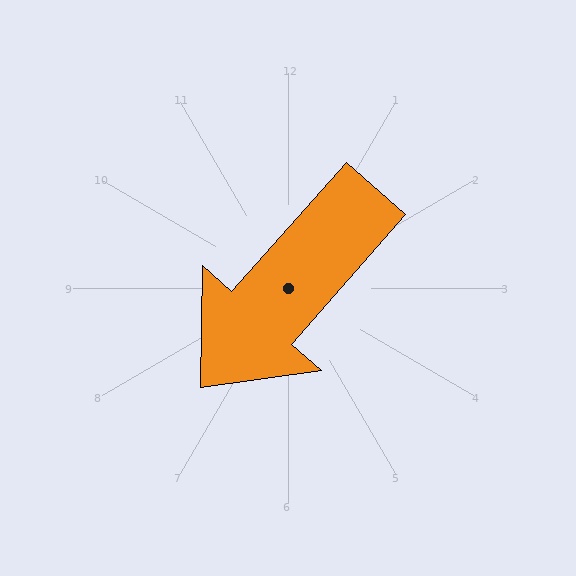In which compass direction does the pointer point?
Southwest.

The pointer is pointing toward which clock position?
Roughly 7 o'clock.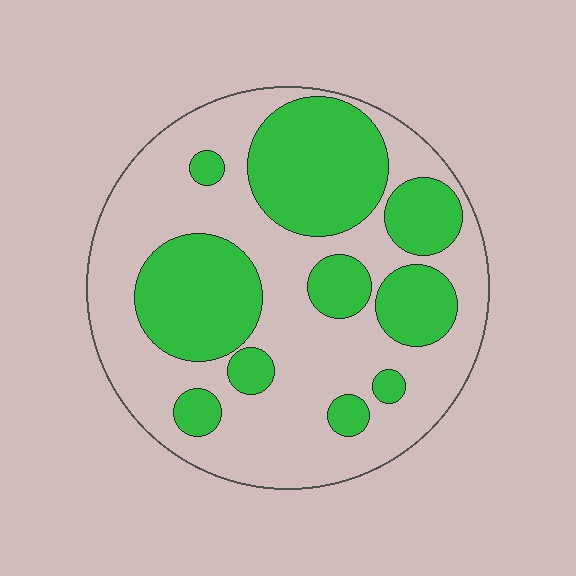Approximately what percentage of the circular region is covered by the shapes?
Approximately 40%.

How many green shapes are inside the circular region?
10.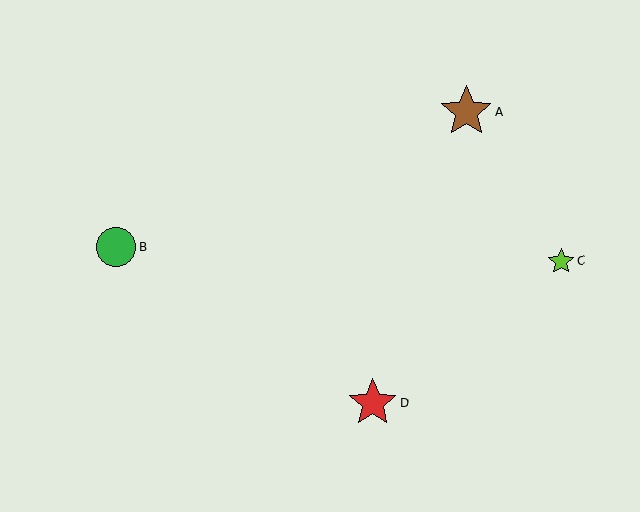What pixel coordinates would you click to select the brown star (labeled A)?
Click at (467, 112) to select the brown star A.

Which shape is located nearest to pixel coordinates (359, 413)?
The red star (labeled D) at (373, 403) is nearest to that location.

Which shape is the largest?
The brown star (labeled A) is the largest.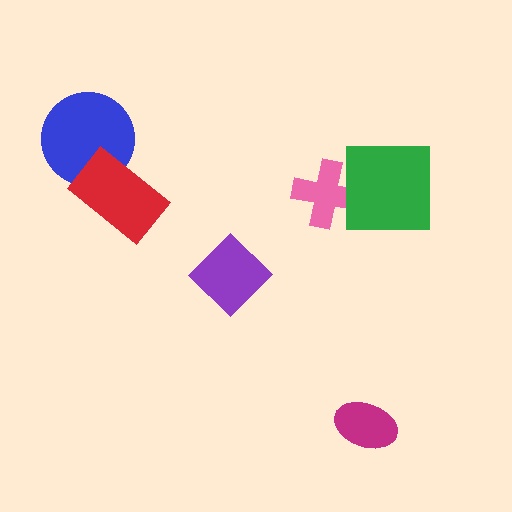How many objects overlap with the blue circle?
1 object overlaps with the blue circle.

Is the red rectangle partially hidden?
No, no other shape covers it.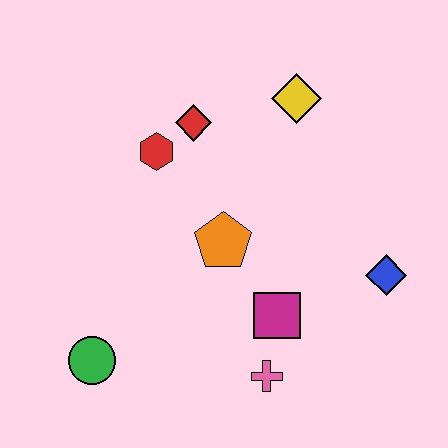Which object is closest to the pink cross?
The magenta square is closest to the pink cross.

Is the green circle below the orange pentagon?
Yes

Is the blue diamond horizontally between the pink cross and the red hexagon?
No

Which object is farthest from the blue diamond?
The green circle is farthest from the blue diamond.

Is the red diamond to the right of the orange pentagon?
No